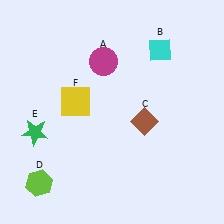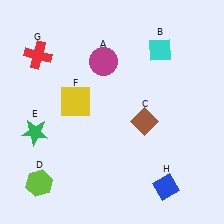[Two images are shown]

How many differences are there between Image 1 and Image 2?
There are 2 differences between the two images.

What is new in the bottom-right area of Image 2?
A blue diamond (H) was added in the bottom-right area of Image 2.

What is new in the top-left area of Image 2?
A red cross (G) was added in the top-left area of Image 2.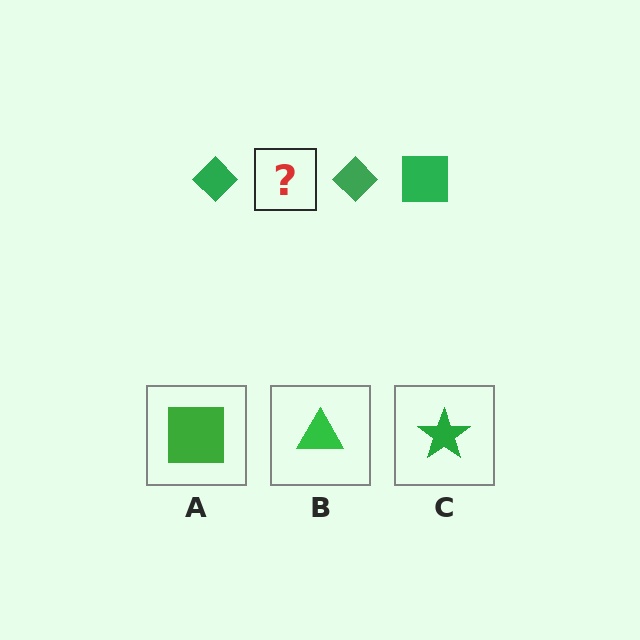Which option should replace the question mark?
Option A.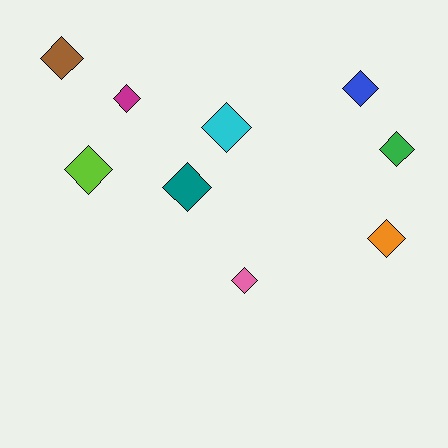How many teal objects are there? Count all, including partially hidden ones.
There is 1 teal object.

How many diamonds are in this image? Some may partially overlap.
There are 9 diamonds.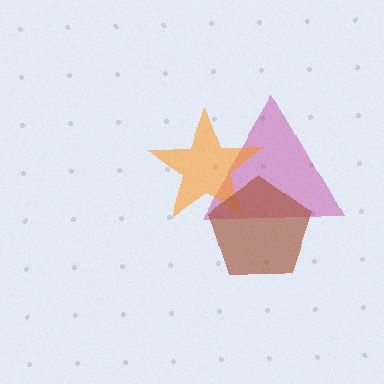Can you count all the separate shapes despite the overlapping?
Yes, there are 3 separate shapes.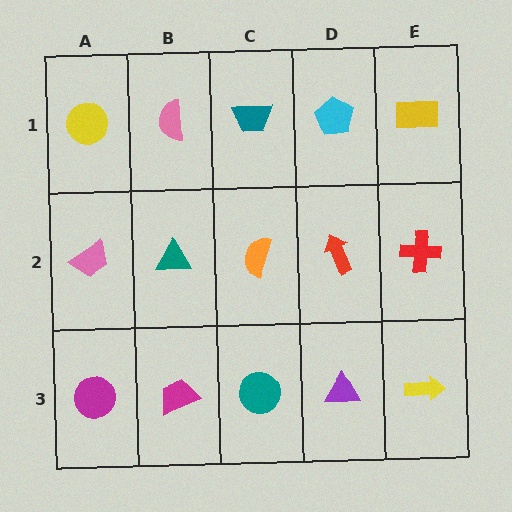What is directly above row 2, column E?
A yellow rectangle.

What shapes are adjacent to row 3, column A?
A pink trapezoid (row 2, column A), a magenta trapezoid (row 3, column B).